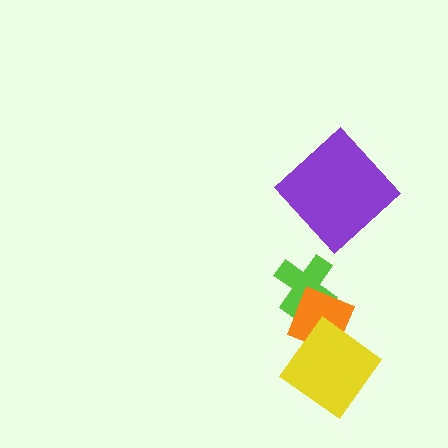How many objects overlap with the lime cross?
1 object overlaps with the lime cross.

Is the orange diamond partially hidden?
Yes, it is partially covered by another shape.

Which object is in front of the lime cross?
The orange diamond is in front of the lime cross.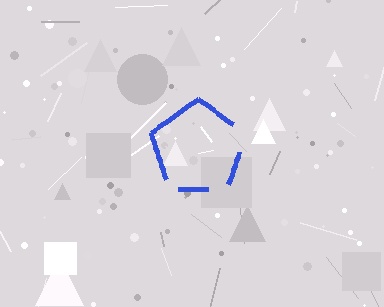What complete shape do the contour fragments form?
The contour fragments form a pentagon.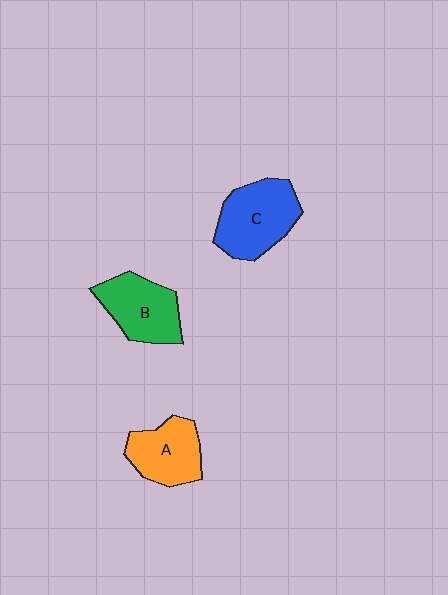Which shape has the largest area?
Shape C (blue).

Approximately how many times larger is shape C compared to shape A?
Approximately 1.3 times.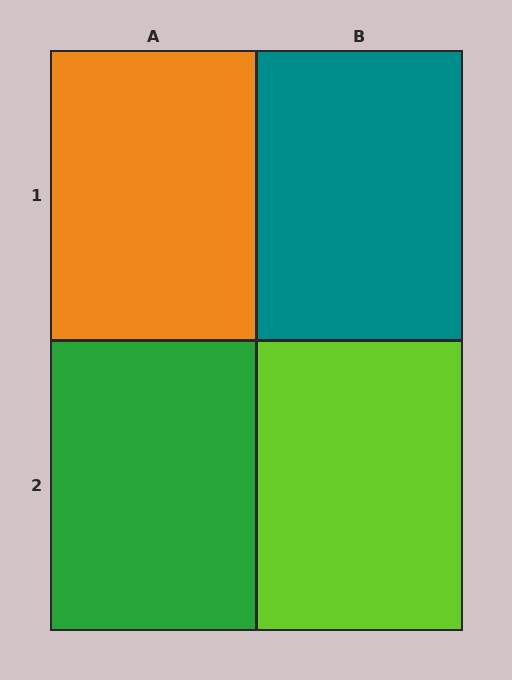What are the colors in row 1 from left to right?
Orange, teal.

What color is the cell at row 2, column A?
Green.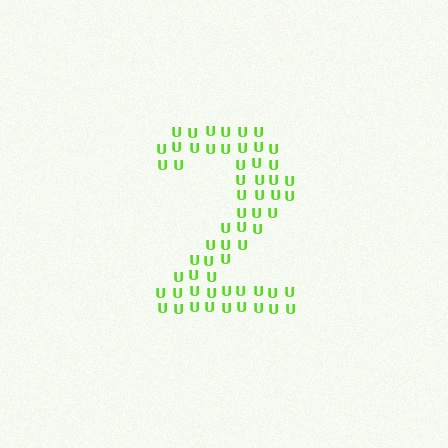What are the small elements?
The small elements are letter U's.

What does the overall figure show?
The overall figure shows the digit 2.